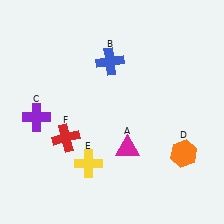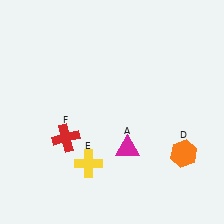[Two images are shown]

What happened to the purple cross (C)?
The purple cross (C) was removed in Image 2. It was in the bottom-left area of Image 1.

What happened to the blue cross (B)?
The blue cross (B) was removed in Image 2. It was in the top-left area of Image 1.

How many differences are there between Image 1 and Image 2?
There are 2 differences between the two images.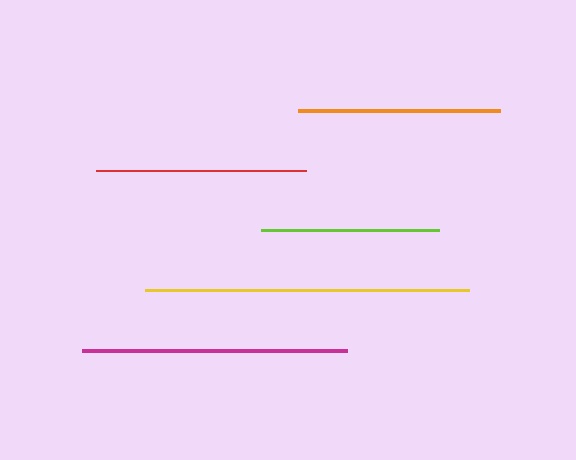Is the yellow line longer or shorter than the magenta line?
The yellow line is longer than the magenta line.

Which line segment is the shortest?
The lime line is the shortest at approximately 178 pixels.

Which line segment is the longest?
The yellow line is the longest at approximately 324 pixels.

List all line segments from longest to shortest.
From longest to shortest: yellow, magenta, red, orange, lime.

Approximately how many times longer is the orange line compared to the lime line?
The orange line is approximately 1.1 times the length of the lime line.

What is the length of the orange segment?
The orange segment is approximately 202 pixels long.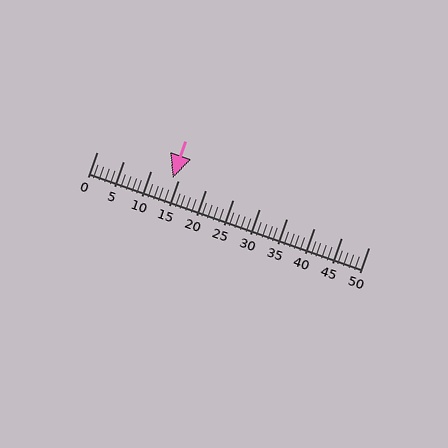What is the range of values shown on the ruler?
The ruler shows values from 0 to 50.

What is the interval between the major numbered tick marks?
The major tick marks are spaced 5 units apart.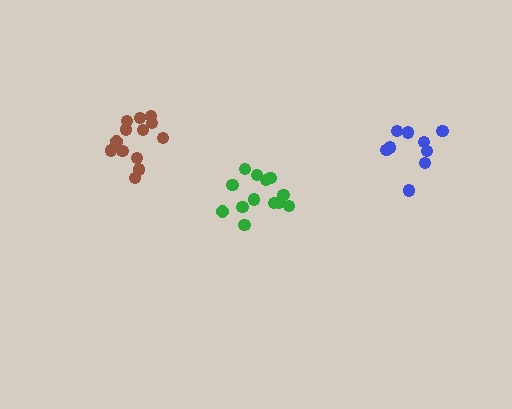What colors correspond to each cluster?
The clusters are colored: brown, green, blue.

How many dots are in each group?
Group 1: 13 dots, Group 2: 13 dots, Group 3: 9 dots (35 total).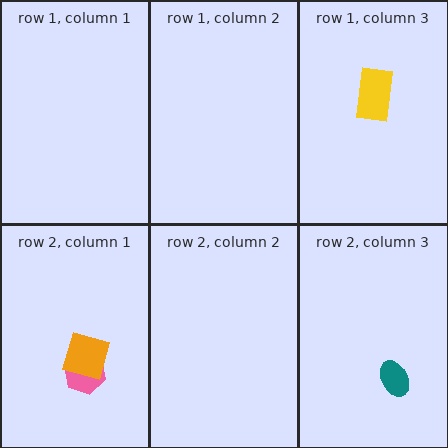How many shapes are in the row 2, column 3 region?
1.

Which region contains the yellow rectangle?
The row 1, column 3 region.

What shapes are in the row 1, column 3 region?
The yellow rectangle.